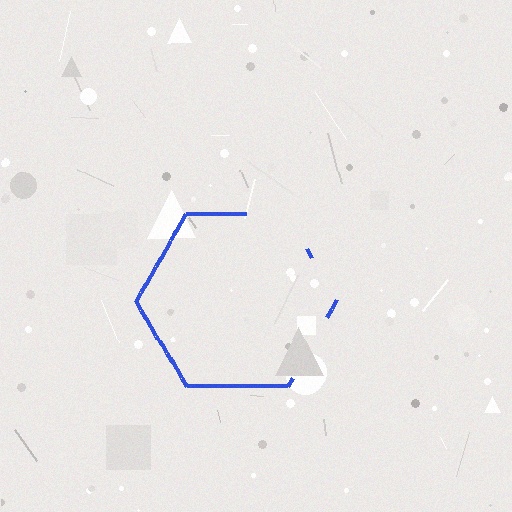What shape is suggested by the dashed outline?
The dashed outline suggests a hexagon.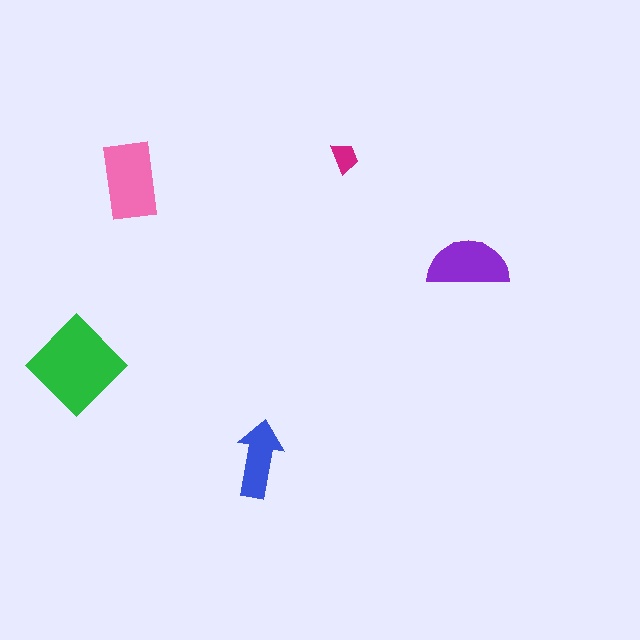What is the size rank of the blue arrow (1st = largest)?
4th.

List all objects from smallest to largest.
The magenta trapezoid, the blue arrow, the purple semicircle, the pink rectangle, the green diamond.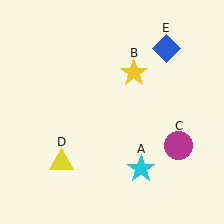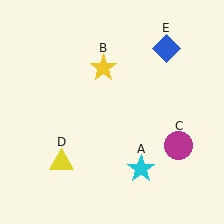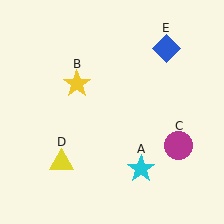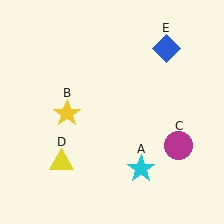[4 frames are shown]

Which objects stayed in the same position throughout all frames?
Cyan star (object A) and magenta circle (object C) and yellow triangle (object D) and blue diamond (object E) remained stationary.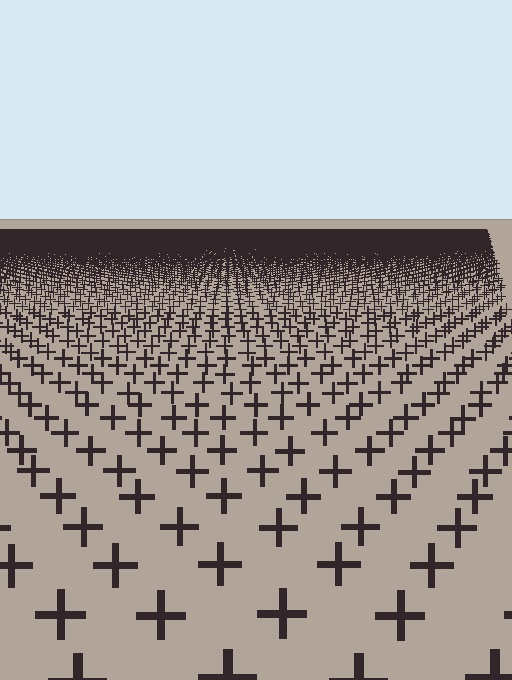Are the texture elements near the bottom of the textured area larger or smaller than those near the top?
Larger. Near the bottom, elements are closer to the viewer and appear at a bigger on-screen size.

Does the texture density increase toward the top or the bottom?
Density increases toward the top.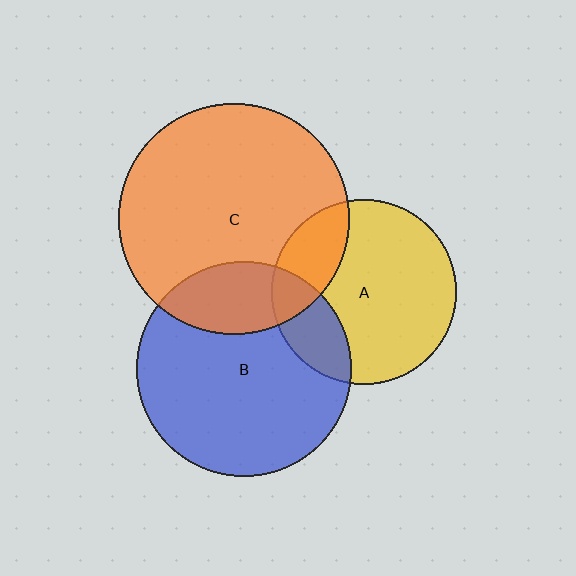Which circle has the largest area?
Circle C (orange).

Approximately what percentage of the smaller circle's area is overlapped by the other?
Approximately 20%.